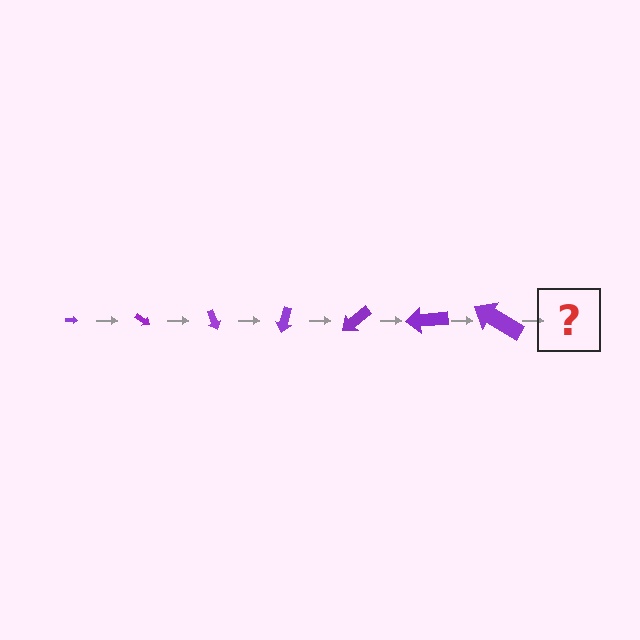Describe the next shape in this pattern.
It should be an arrow, larger than the previous one and rotated 245 degrees from the start.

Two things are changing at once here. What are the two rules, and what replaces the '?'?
The two rules are that the arrow grows larger each step and it rotates 35 degrees each step. The '?' should be an arrow, larger than the previous one and rotated 245 degrees from the start.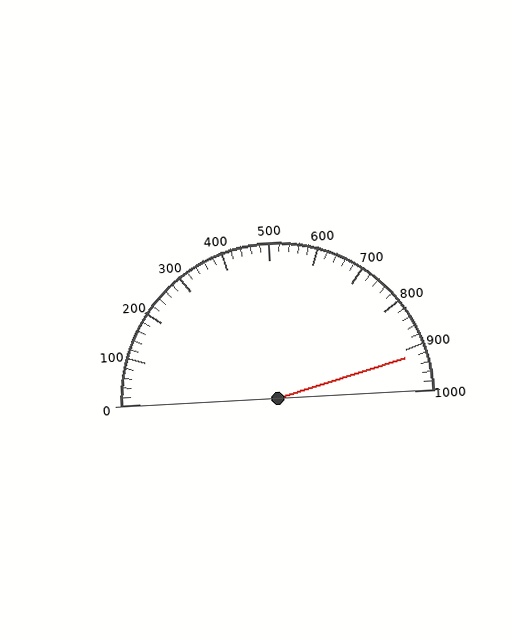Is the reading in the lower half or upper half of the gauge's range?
The reading is in the upper half of the range (0 to 1000).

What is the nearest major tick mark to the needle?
The nearest major tick mark is 900.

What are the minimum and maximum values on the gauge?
The gauge ranges from 0 to 1000.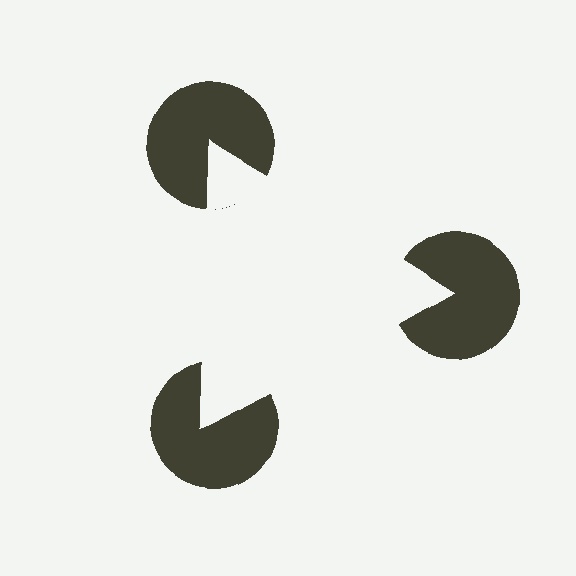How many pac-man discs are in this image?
There are 3 — one at each vertex of the illusory triangle.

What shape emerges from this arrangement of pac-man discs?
An illusory triangle — its edges are inferred from the aligned wedge cuts in the pac-man discs, not physically drawn.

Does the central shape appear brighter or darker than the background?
It typically appears slightly brighter than the background, even though no actual brightness change is drawn.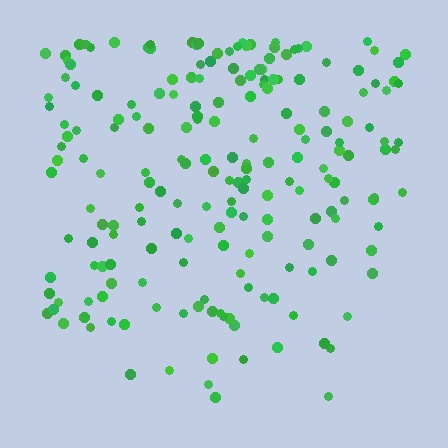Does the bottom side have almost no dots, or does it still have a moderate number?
Still a moderate number, just noticeably fewer than the top.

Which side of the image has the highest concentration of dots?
The top.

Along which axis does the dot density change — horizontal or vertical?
Vertical.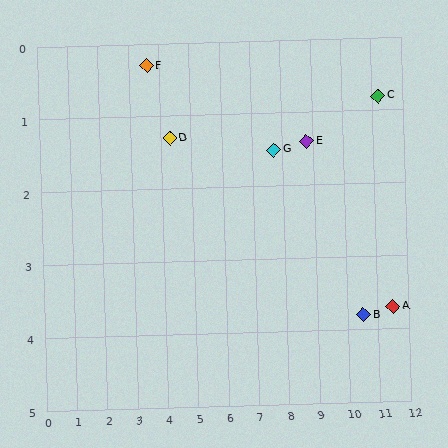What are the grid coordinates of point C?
Point C is at approximately (11.2, 0.8).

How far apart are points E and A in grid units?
Points E and A are about 3.5 grid units apart.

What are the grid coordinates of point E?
Point E is at approximately (8.8, 1.4).